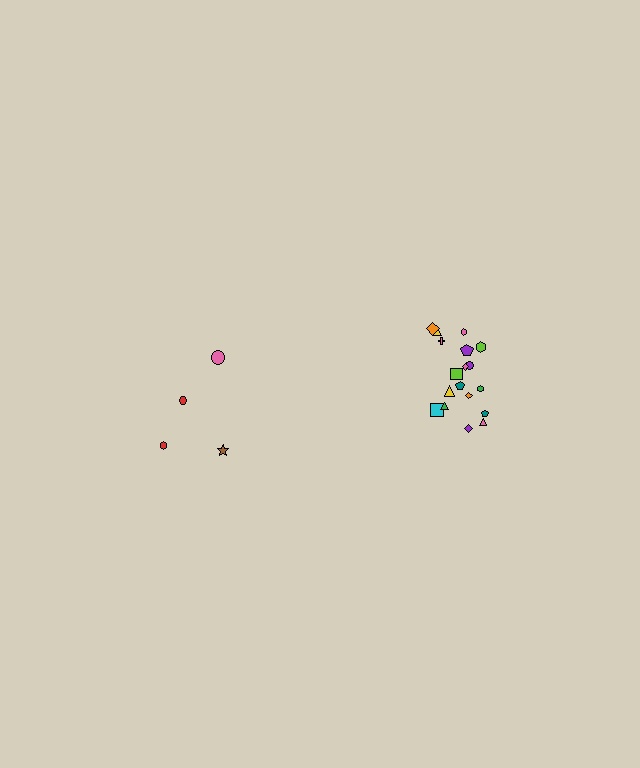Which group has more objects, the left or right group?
The right group.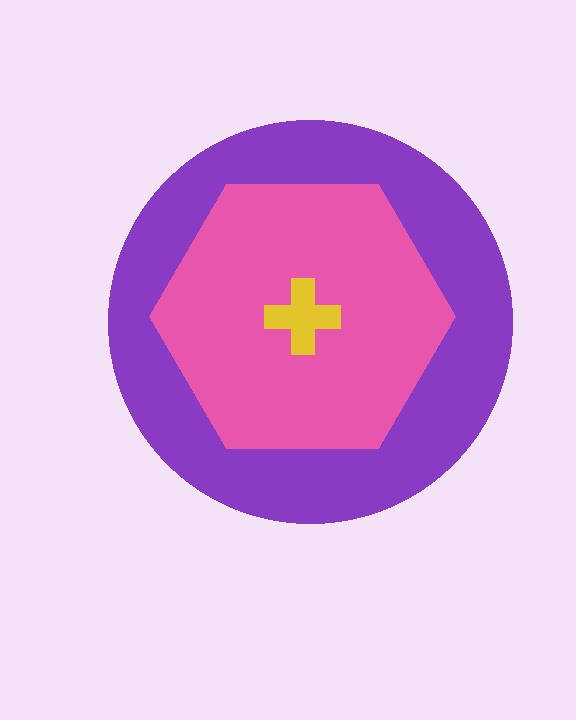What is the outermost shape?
The purple circle.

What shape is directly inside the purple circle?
The pink hexagon.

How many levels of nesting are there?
3.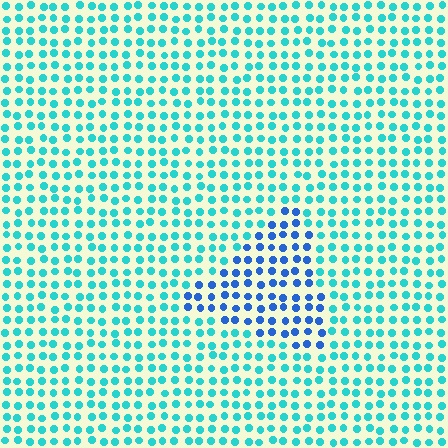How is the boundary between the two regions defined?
The boundary is defined purely by a slight shift in hue (about 41 degrees). Spacing, size, and orientation are identical on both sides.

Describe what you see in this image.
The image is filled with small cyan elements in a uniform arrangement. A triangle-shaped region is visible where the elements are tinted to a slightly different hue, forming a subtle color boundary.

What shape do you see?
I see a triangle.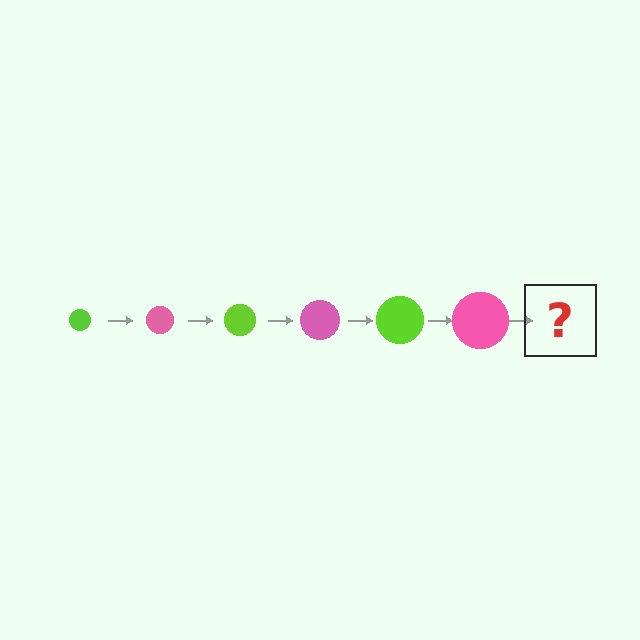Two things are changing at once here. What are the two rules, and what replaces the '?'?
The two rules are that the circle grows larger each step and the color cycles through lime and pink. The '?' should be a lime circle, larger than the previous one.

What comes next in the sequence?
The next element should be a lime circle, larger than the previous one.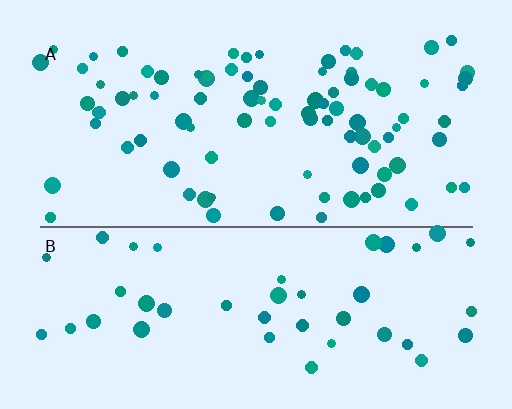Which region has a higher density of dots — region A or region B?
A (the top).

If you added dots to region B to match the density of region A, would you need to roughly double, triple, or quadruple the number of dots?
Approximately double.